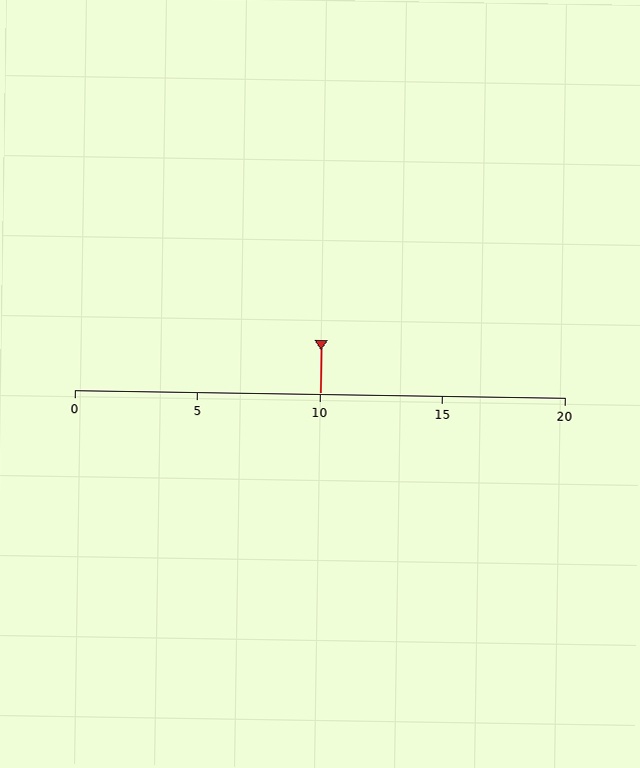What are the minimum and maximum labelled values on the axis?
The axis runs from 0 to 20.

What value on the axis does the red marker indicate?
The marker indicates approximately 10.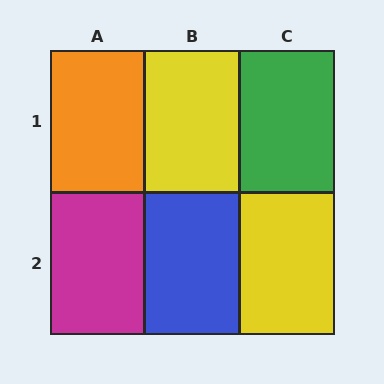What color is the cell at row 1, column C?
Green.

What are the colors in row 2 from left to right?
Magenta, blue, yellow.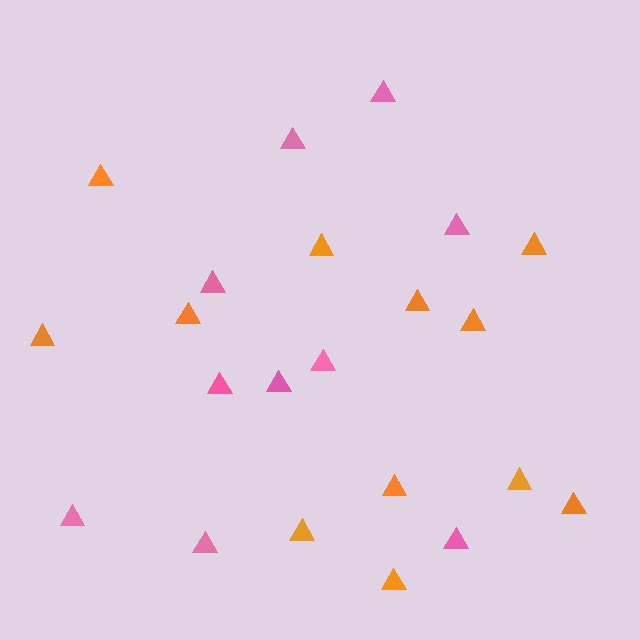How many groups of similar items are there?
There are 2 groups: one group of pink triangles (10) and one group of orange triangles (12).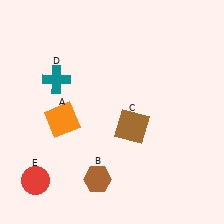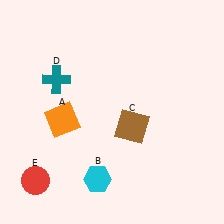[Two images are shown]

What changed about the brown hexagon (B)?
In Image 1, B is brown. In Image 2, it changed to cyan.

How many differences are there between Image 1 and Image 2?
There is 1 difference between the two images.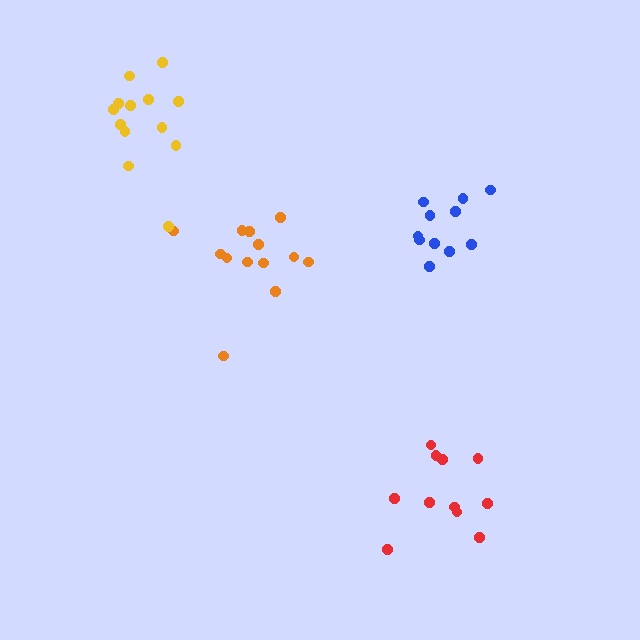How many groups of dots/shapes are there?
There are 4 groups.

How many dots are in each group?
Group 1: 11 dots, Group 2: 11 dots, Group 3: 13 dots, Group 4: 13 dots (48 total).